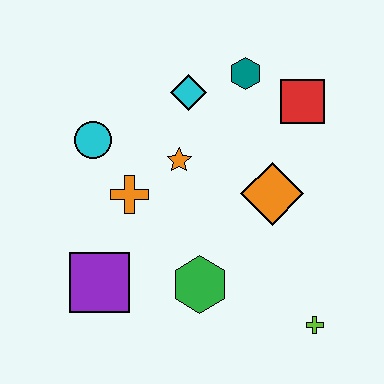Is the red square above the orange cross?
Yes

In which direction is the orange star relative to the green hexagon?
The orange star is above the green hexagon.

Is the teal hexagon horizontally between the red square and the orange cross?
Yes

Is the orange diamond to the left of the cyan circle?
No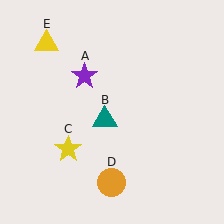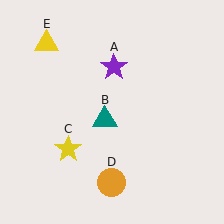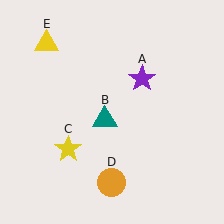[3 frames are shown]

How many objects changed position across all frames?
1 object changed position: purple star (object A).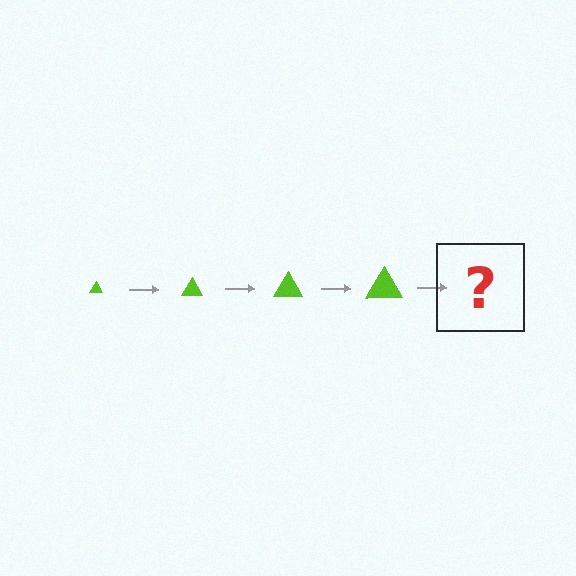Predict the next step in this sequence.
The next step is a lime triangle, larger than the previous one.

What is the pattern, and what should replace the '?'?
The pattern is that the triangle gets progressively larger each step. The '?' should be a lime triangle, larger than the previous one.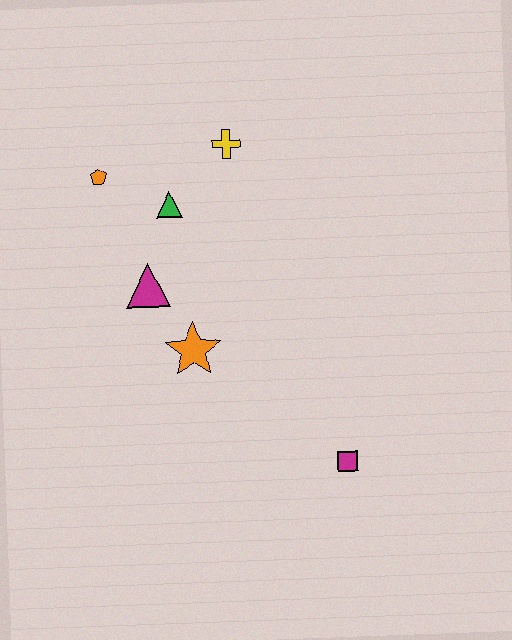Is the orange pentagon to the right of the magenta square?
No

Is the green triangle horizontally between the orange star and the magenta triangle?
Yes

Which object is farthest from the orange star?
The yellow cross is farthest from the orange star.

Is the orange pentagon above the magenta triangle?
Yes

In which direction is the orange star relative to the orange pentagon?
The orange star is below the orange pentagon.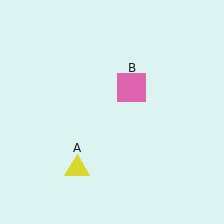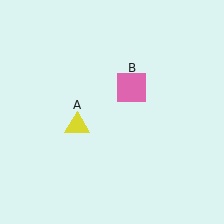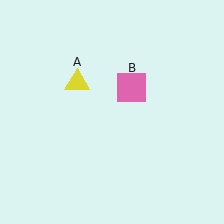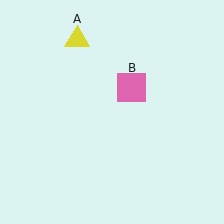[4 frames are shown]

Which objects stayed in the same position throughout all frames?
Pink square (object B) remained stationary.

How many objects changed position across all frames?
1 object changed position: yellow triangle (object A).